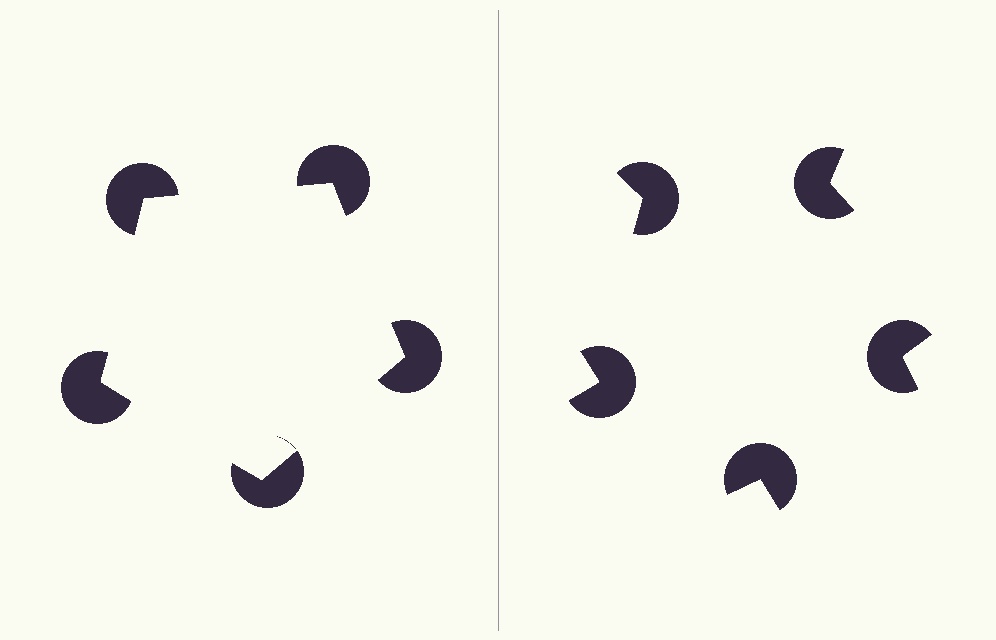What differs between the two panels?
The pac-man discs are positioned identically on both sides; only the wedge orientations differ. On the left they align to a pentagon; on the right they are misaligned.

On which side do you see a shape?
An illusory pentagon appears on the left side. On the right side the wedge cuts are rotated, so no coherent shape forms.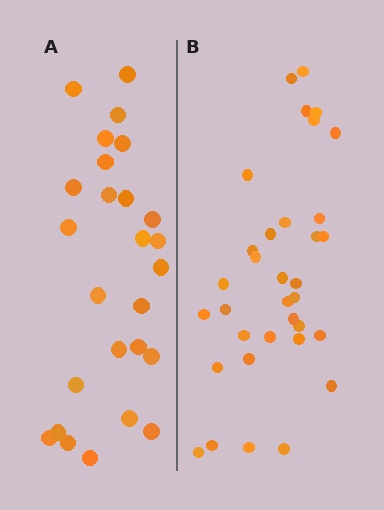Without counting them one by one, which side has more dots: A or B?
Region B (the right region) has more dots.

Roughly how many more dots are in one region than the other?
Region B has roughly 8 or so more dots than region A.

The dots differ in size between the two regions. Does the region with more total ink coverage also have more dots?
No. Region A has more total ink coverage because its dots are larger, but region B actually contains more individual dots. Total area can be misleading — the number of items is what matters here.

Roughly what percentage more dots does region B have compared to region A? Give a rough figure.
About 30% more.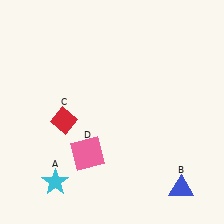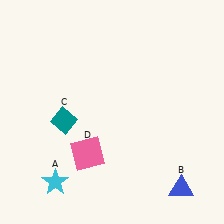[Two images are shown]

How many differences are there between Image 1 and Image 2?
There is 1 difference between the two images.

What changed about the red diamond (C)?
In Image 1, C is red. In Image 2, it changed to teal.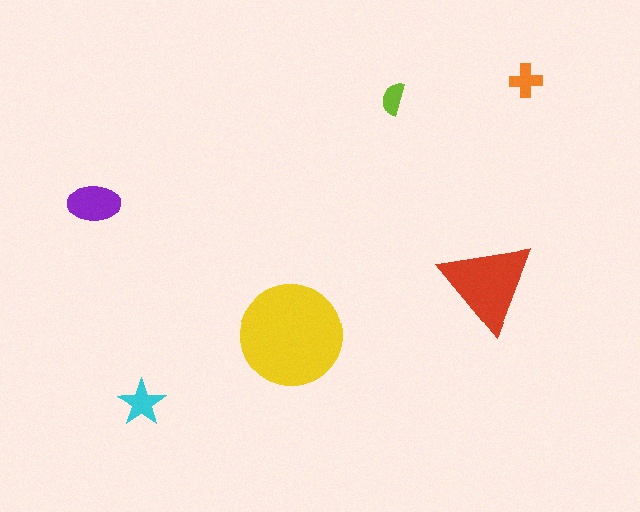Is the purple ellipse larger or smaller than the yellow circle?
Smaller.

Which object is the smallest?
The lime semicircle.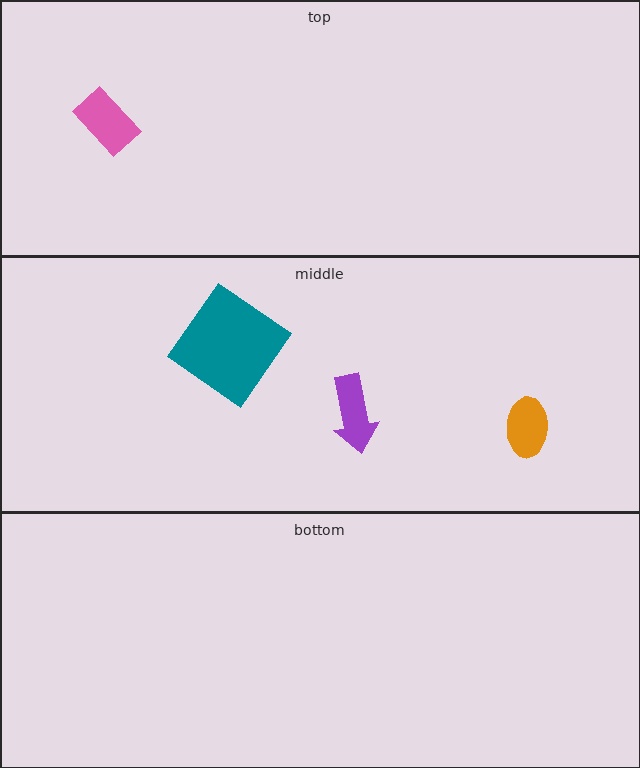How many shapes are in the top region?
1.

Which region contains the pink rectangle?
The top region.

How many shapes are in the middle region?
3.